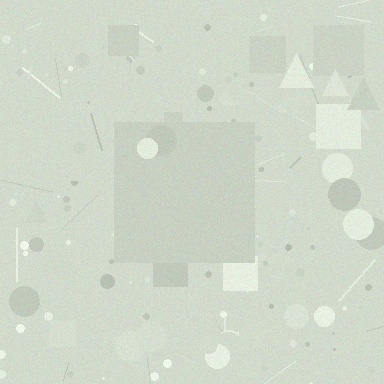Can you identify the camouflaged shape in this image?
The camouflaged shape is a square.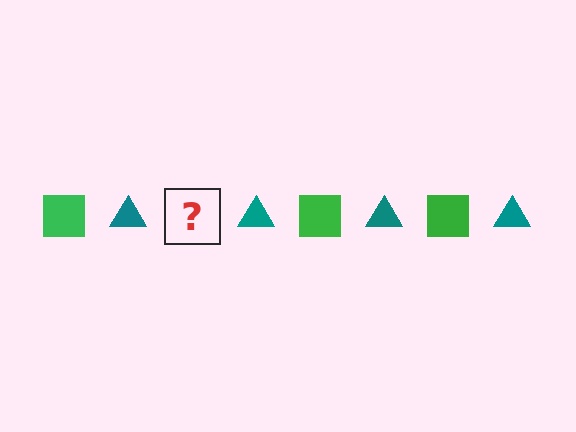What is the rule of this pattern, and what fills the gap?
The rule is that the pattern alternates between green square and teal triangle. The gap should be filled with a green square.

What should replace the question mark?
The question mark should be replaced with a green square.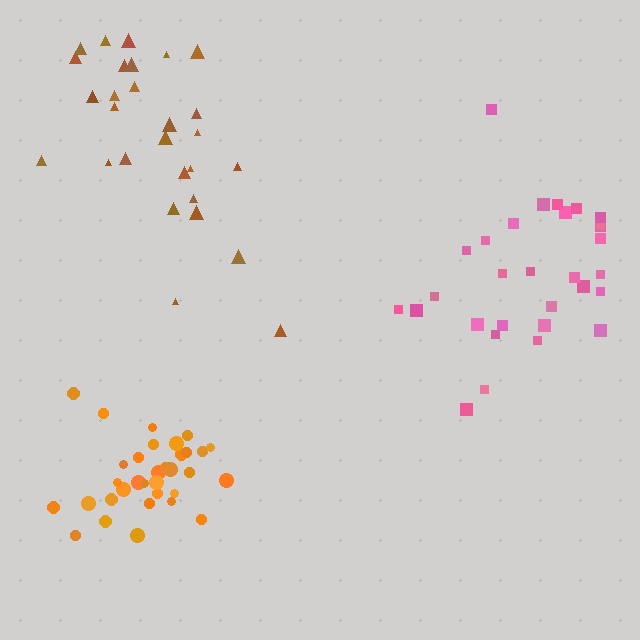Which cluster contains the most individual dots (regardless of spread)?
Orange (33).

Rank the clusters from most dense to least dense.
orange, pink, brown.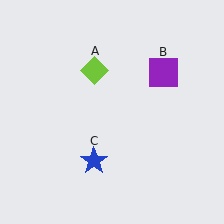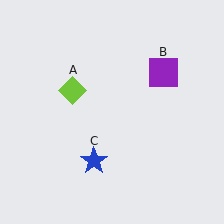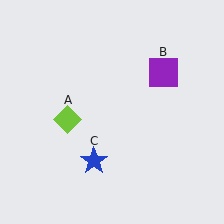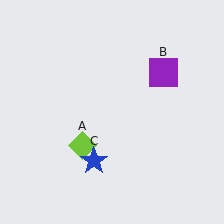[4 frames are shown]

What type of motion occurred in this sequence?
The lime diamond (object A) rotated counterclockwise around the center of the scene.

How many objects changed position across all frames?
1 object changed position: lime diamond (object A).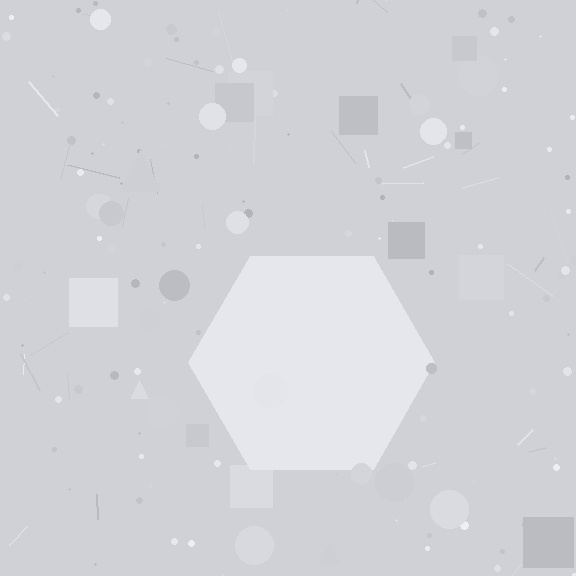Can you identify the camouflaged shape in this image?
The camouflaged shape is a hexagon.